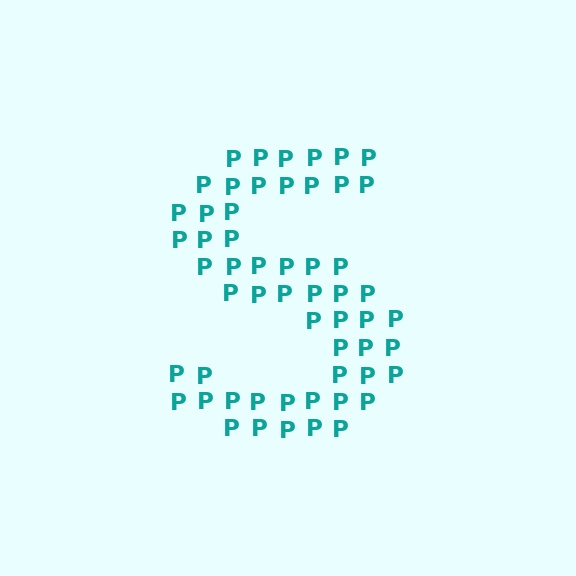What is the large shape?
The large shape is the letter S.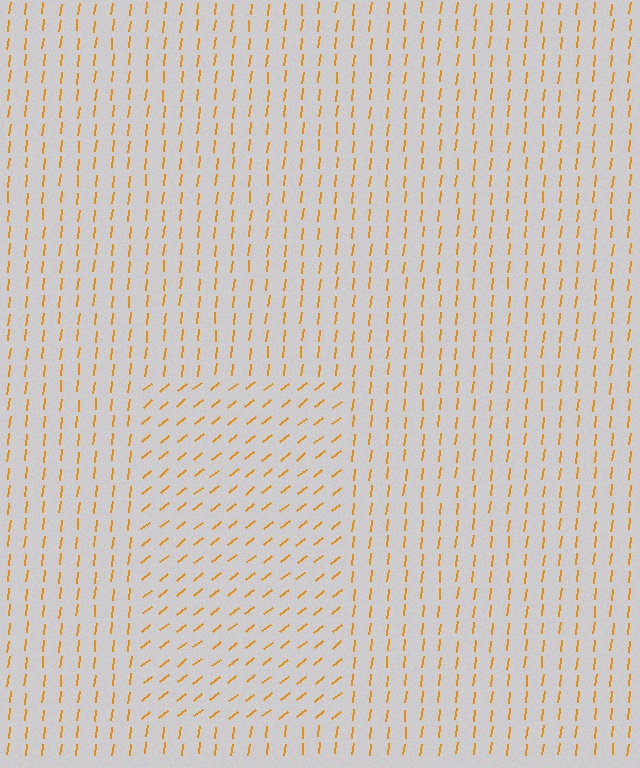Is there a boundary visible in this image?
Yes, there is a texture boundary formed by a change in line orientation.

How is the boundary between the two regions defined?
The boundary is defined purely by a change in line orientation (approximately 45 degrees difference). All lines are the same color and thickness.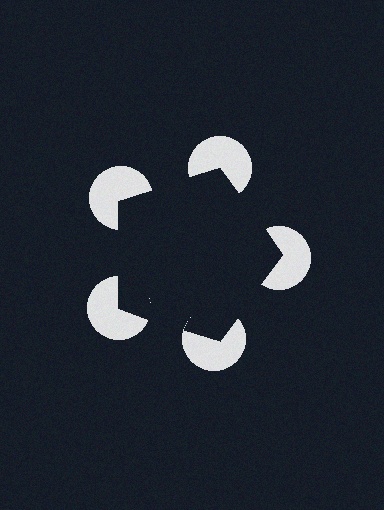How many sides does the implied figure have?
5 sides.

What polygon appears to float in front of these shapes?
An illusory pentagon — its edges are inferred from the aligned wedge cuts in the pac-man discs, not physically drawn.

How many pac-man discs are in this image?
There are 5 — one at each vertex of the illusory pentagon.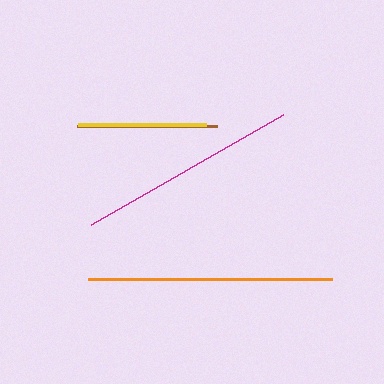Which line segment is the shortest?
The yellow line is the shortest at approximately 128 pixels.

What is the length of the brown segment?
The brown segment is approximately 141 pixels long.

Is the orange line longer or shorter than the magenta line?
The orange line is longer than the magenta line.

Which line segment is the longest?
The orange line is the longest at approximately 244 pixels.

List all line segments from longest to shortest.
From longest to shortest: orange, magenta, brown, yellow.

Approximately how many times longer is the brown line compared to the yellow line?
The brown line is approximately 1.1 times the length of the yellow line.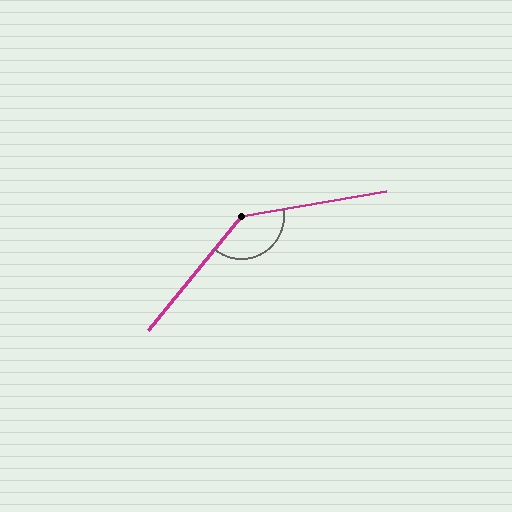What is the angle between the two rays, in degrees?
Approximately 139 degrees.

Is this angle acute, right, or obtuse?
It is obtuse.